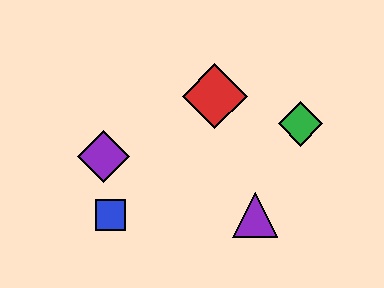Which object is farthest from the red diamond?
The blue square is farthest from the red diamond.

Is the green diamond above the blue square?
Yes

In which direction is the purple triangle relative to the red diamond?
The purple triangle is below the red diamond.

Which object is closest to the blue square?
The purple diamond is closest to the blue square.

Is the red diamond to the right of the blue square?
Yes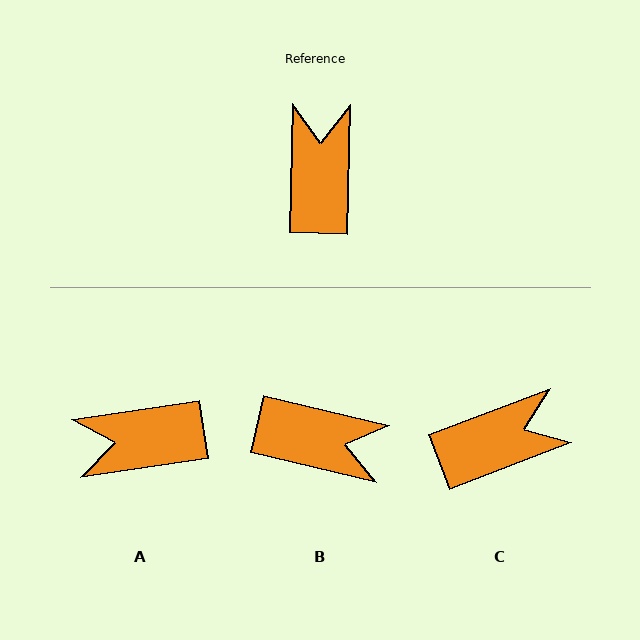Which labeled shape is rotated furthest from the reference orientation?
B, about 102 degrees away.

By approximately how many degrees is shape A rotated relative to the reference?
Approximately 100 degrees counter-clockwise.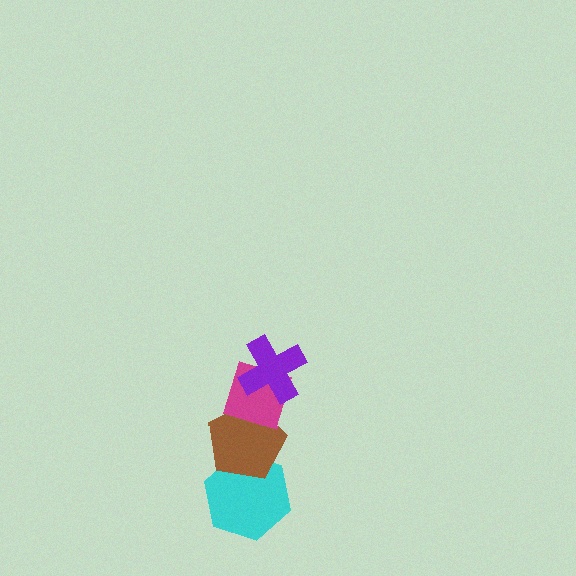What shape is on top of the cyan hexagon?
The brown pentagon is on top of the cyan hexagon.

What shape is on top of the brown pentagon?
The magenta diamond is on top of the brown pentagon.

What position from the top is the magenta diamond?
The magenta diamond is 2nd from the top.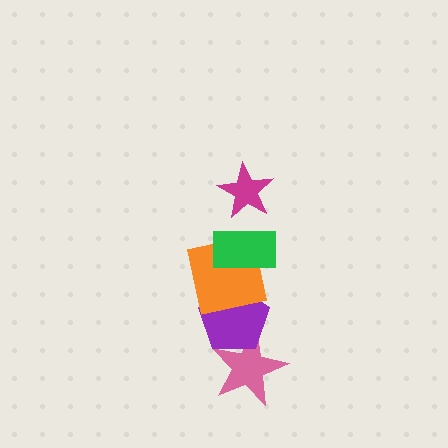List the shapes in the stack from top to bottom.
From top to bottom: the magenta star, the green rectangle, the orange square, the purple pentagon, the pink star.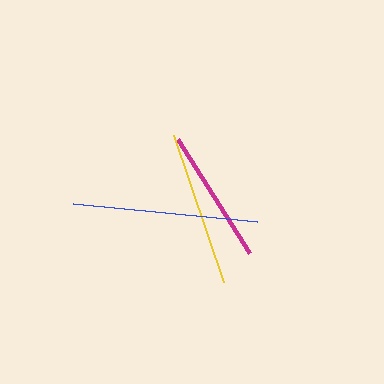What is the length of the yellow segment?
The yellow segment is approximately 155 pixels long.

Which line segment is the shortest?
The magenta line is the shortest at approximately 134 pixels.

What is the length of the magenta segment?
The magenta segment is approximately 134 pixels long.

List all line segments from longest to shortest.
From longest to shortest: blue, yellow, magenta.